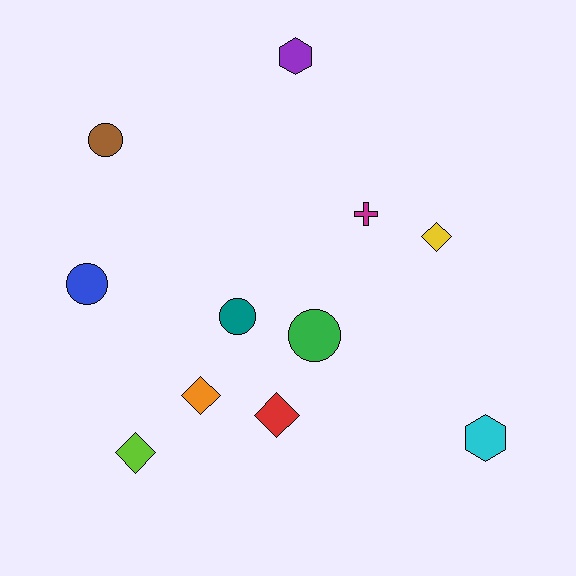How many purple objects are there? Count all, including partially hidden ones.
There is 1 purple object.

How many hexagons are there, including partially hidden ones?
There are 2 hexagons.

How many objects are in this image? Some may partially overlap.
There are 11 objects.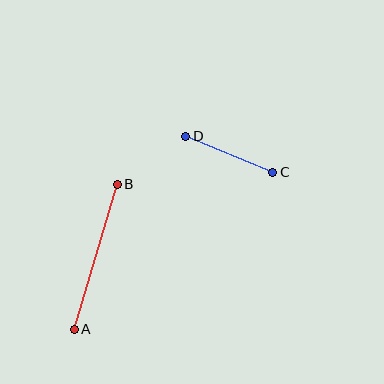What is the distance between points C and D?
The distance is approximately 94 pixels.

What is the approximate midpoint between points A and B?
The midpoint is at approximately (96, 257) pixels.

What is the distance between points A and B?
The distance is approximately 151 pixels.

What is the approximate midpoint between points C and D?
The midpoint is at approximately (229, 154) pixels.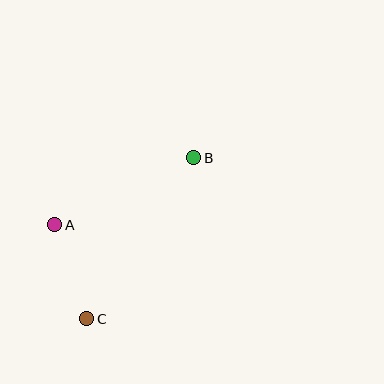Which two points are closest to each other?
Points A and C are closest to each other.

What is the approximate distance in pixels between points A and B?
The distance between A and B is approximately 154 pixels.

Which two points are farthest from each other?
Points B and C are farthest from each other.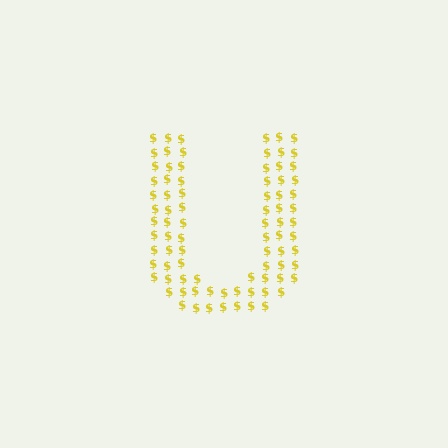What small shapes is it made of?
It is made of small dollar signs.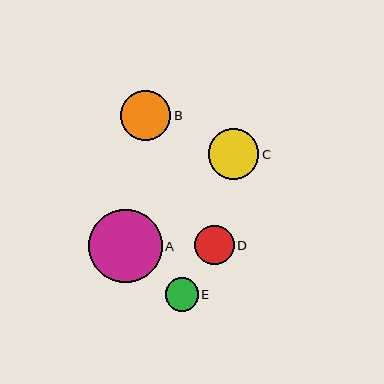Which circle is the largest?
Circle A is the largest with a size of approximately 73 pixels.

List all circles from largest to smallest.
From largest to smallest: A, C, B, D, E.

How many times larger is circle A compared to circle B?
Circle A is approximately 1.5 times the size of circle B.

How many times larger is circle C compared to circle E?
Circle C is approximately 1.5 times the size of circle E.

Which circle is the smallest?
Circle E is the smallest with a size of approximately 33 pixels.